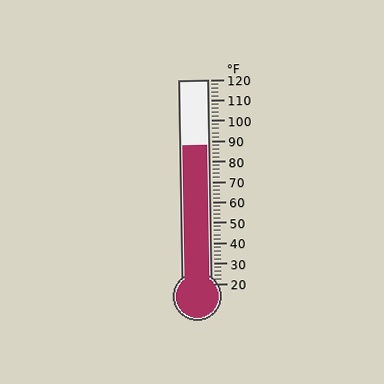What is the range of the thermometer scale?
The thermometer scale ranges from 20°F to 120°F.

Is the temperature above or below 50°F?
The temperature is above 50°F.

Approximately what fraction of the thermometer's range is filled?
The thermometer is filled to approximately 70% of its range.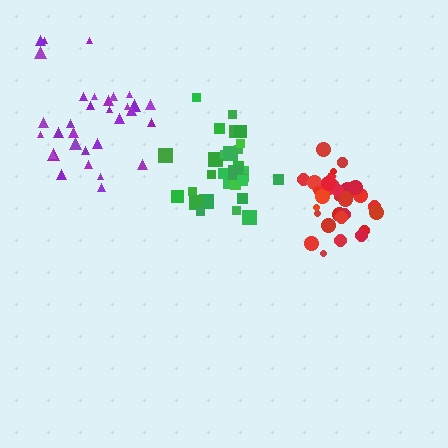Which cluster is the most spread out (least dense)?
Purple.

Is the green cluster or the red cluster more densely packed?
Red.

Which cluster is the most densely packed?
Red.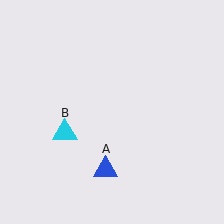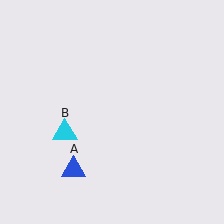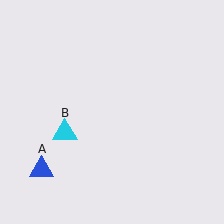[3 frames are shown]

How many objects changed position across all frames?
1 object changed position: blue triangle (object A).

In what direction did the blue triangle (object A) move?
The blue triangle (object A) moved left.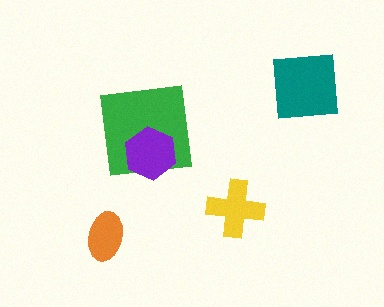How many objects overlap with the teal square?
0 objects overlap with the teal square.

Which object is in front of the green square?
The purple hexagon is in front of the green square.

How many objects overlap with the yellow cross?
0 objects overlap with the yellow cross.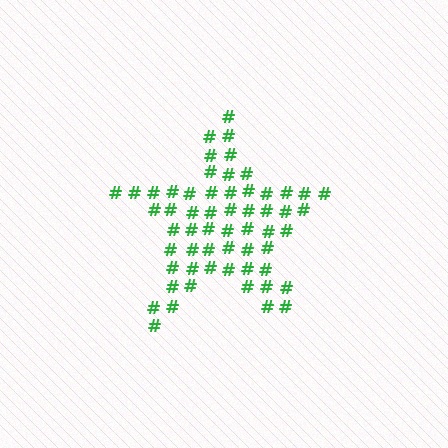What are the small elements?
The small elements are hash symbols.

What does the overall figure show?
The overall figure shows a star.